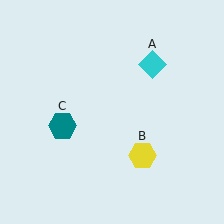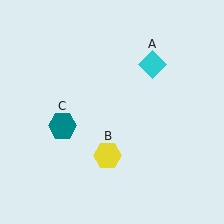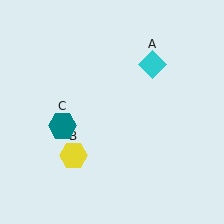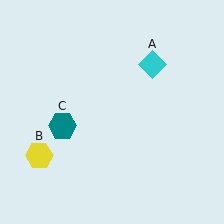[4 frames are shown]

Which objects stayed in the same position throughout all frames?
Cyan diamond (object A) and teal hexagon (object C) remained stationary.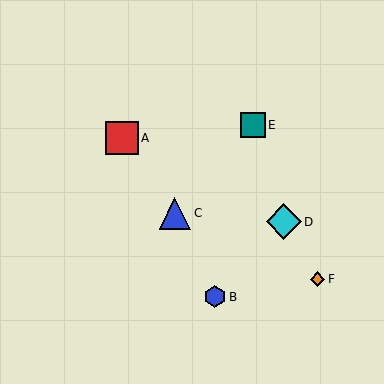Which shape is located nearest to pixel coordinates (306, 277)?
The orange diamond (labeled F) at (317, 279) is nearest to that location.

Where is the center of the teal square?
The center of the teal square is at (253, 125).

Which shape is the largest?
The cyan diamond (labeled D) is the largest.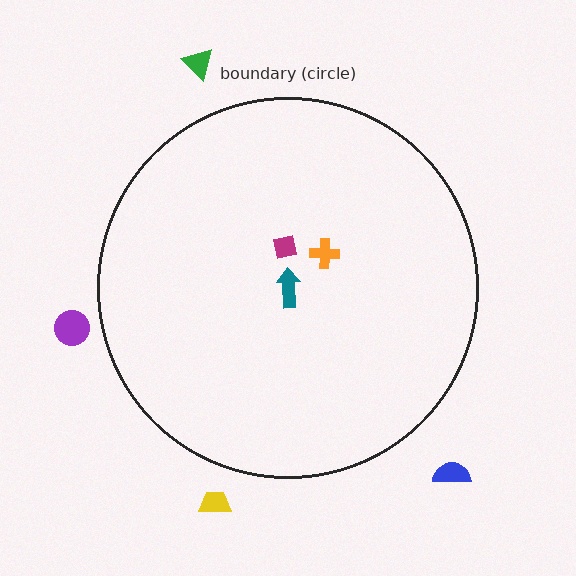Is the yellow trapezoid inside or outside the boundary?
Outside.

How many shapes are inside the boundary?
3 inside, 4 outside.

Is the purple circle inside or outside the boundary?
Outside.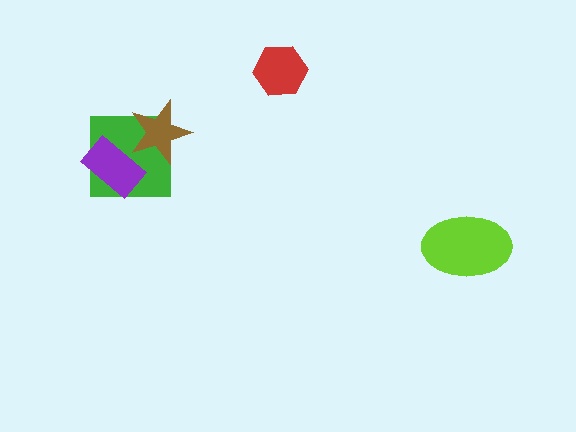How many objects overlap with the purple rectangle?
1 object overlaps with the purple rectangle.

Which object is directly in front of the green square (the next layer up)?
The purple rectangle is directly in front of the green square.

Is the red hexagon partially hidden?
No, no other shape covers it.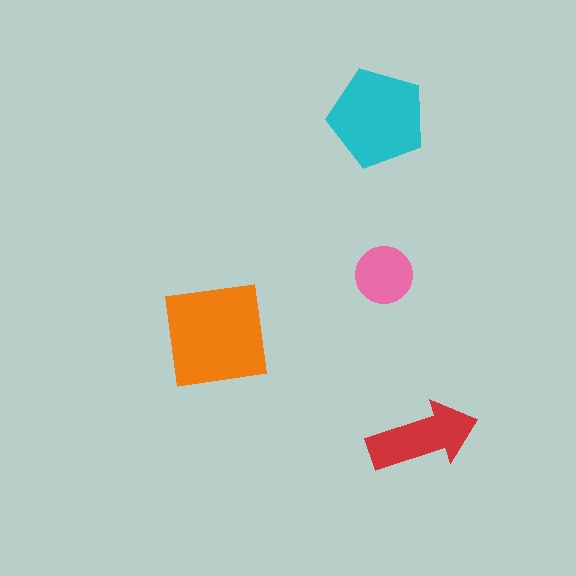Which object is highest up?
The cyan pentagon is topmost.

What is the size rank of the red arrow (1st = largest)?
3rd.